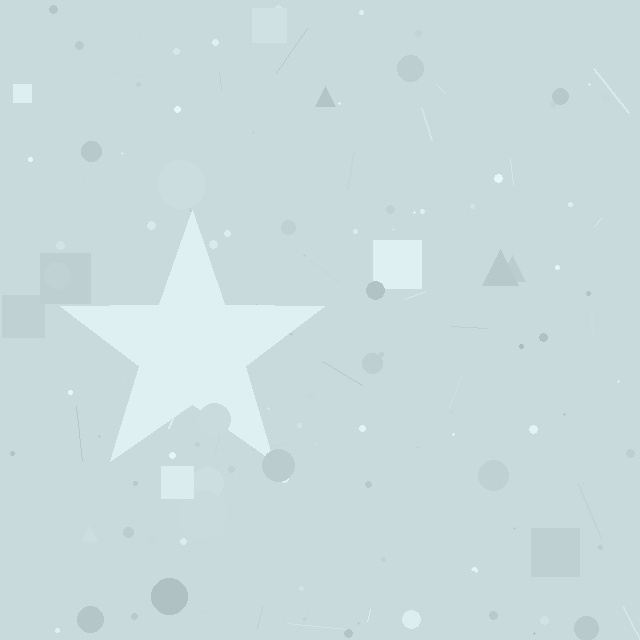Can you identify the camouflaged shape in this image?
The camouflaged shape is a star.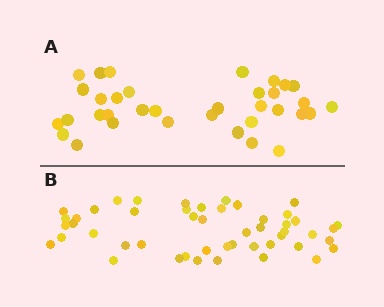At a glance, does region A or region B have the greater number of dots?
Region B (the bottom region) has more dots.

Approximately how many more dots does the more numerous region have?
Region B has approximately 15 more dots than region A.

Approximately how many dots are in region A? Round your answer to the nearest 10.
About 40 dots. (The exact count is 35, which rounds to 40.)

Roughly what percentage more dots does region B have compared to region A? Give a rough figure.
About 40% more.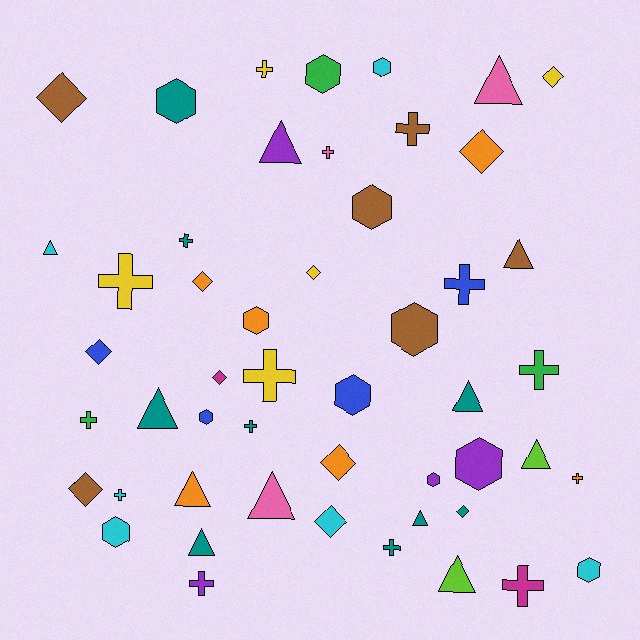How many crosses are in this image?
There are 15 crosses.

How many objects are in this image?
There are 50 objects.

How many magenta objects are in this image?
There are 2 magenta objects.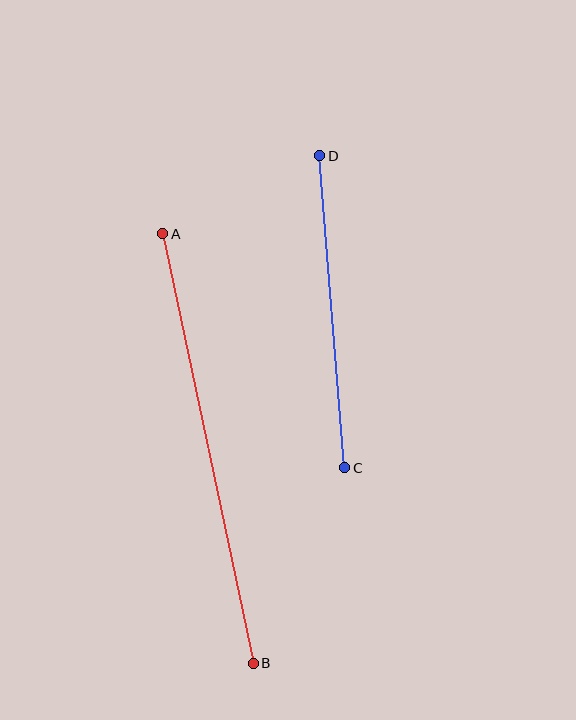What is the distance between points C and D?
The distance is approximately 313 pixels.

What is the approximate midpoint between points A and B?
The midpoint is at approximately (208, 449) pixels.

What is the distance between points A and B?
The distance is approximately 439 pixels.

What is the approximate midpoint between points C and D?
The midpoint is at approximately (332, 312) pixels.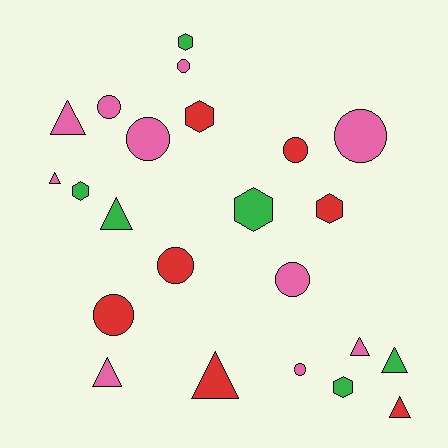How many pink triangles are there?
There are 4 pink triangles.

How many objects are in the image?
There are 23 objects.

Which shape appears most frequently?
Circle, with 9 objects.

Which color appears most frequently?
Pink, with 10 objects.